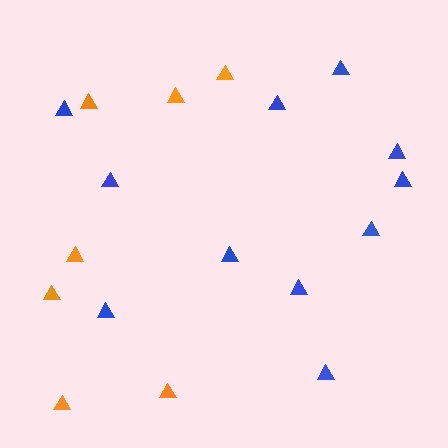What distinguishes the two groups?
There are 2 groups: one group of orange triangles (7) and one group of blue triangles (11).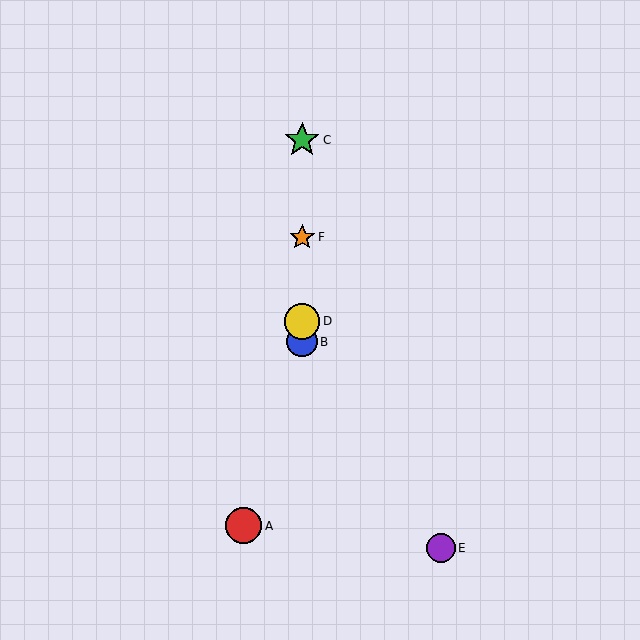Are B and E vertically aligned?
No, B is at x≈302 and E is at x≈441.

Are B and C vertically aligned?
Yes, both are at x≈302.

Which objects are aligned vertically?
Objects B, C, D, F are aligned vertically.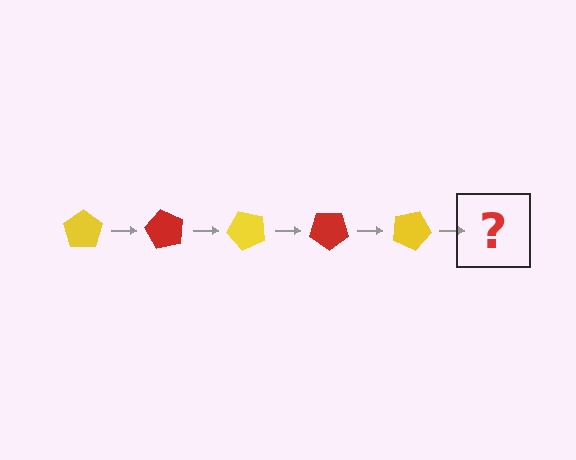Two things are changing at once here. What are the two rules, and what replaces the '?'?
The two rules are that it rotates 60 degrees each step and the color cycles through yellow and red. The '?' should be a red pentagon, rotated 300 degrees from the start.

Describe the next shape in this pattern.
It should be a red pentagon, rotated 300 degrees from the start.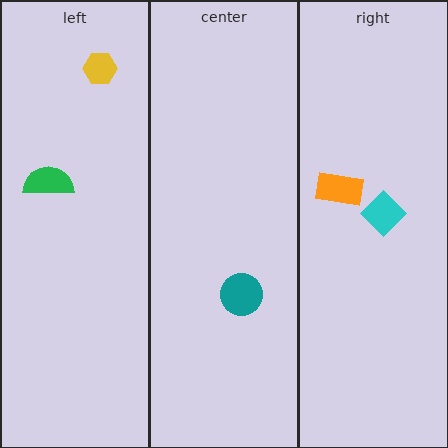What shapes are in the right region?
The orange rectangle, the cyan diamond.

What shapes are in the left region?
The green semicircle, the yellow hexagon.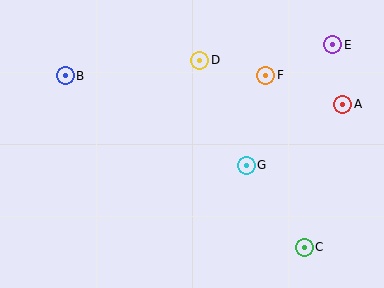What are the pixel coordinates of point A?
Point A is at (343, 104).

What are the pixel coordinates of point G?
Point G is at (246, 165).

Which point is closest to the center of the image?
Point G at (246, 165) is closest to the center.